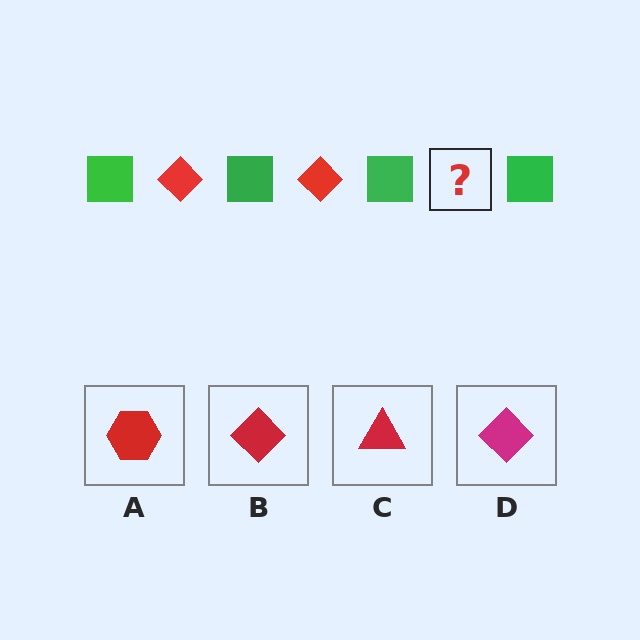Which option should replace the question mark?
Option B.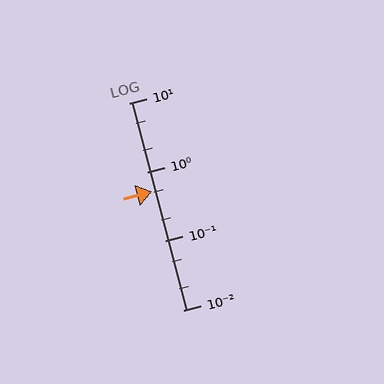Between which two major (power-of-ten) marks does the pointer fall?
The pointer is between 0.1 and 1.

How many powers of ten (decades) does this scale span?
The scale spans 3 decades, from 0.01 to 10.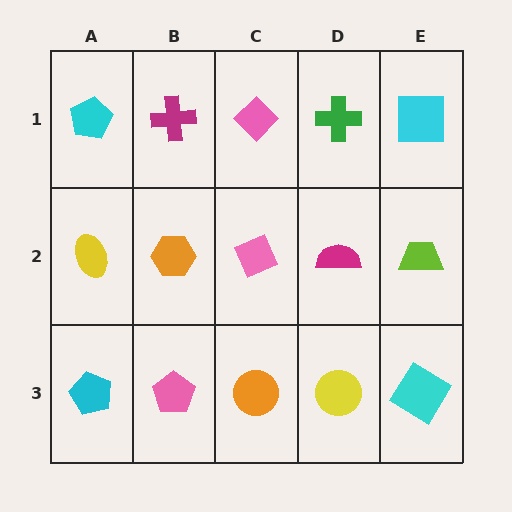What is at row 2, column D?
A magenta semicircle.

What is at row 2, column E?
A lime trapezoid.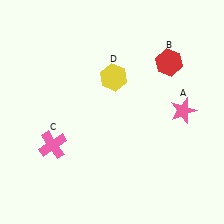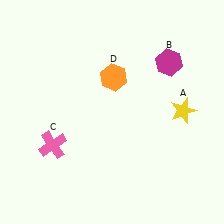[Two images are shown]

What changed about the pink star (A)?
In Image 1, A is pink. In Image 2, it changed to yellow.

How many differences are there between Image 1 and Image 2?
There are 3 differences between the two images.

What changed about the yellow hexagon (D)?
In Image 1, D is yellow. In Image 2, it changed to orange.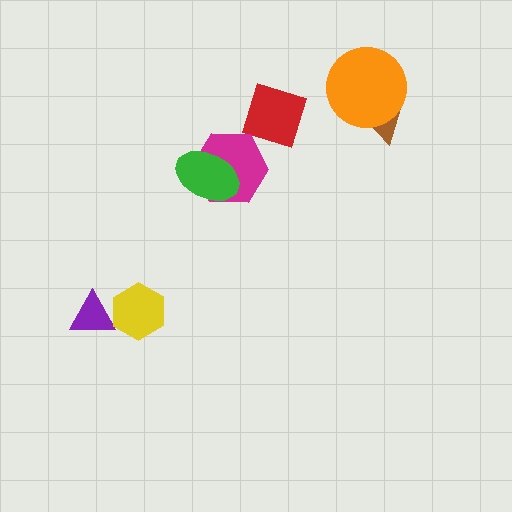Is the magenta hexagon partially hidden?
Yes, it is partially covered by another shape.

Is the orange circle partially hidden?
No, no other shape covers it.